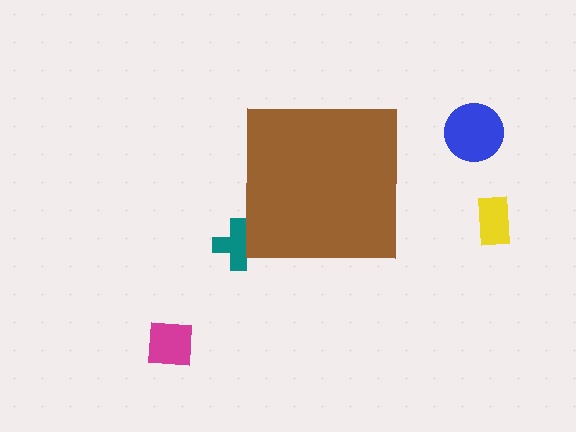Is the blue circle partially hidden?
No, the blue circle is fully visible.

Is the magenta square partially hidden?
No, the magenta square is fully visible.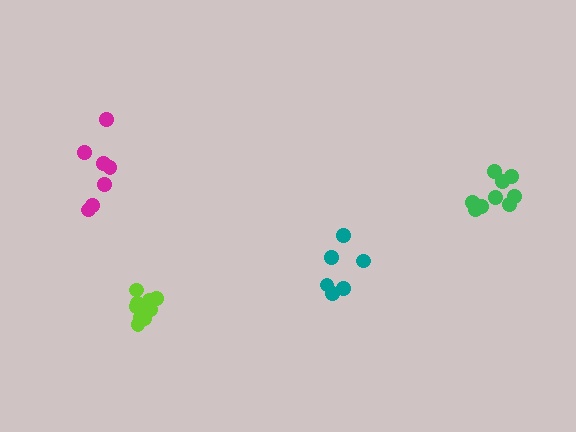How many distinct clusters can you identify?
There are 4 distinct clusters.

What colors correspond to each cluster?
The clusters are colored: magenta, lime, green, teal.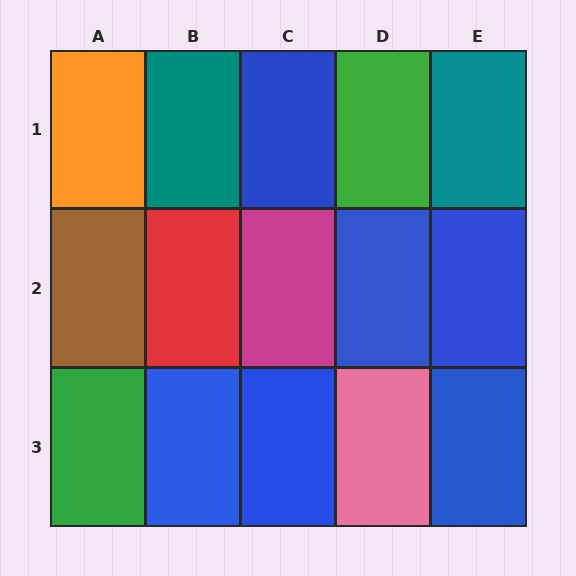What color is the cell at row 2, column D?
Blue.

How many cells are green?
2 cells are green.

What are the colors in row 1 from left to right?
Orange, teal, blue, green, teal.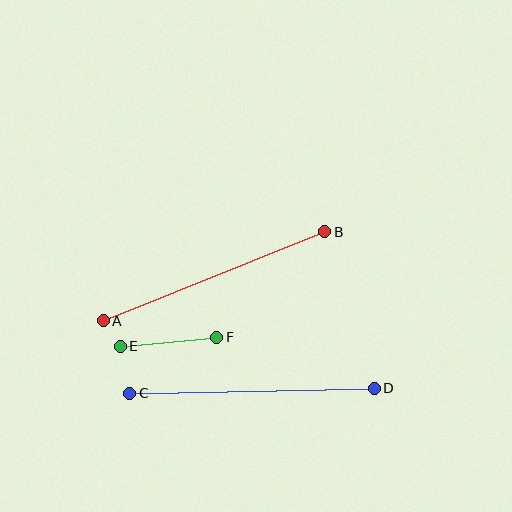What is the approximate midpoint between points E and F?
The midpoint is at approximately (168, 342) pixels.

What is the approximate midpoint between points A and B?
The midpoint is at approximately (214, 276) pixels.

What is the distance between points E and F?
The distance is approximately 97 pixels.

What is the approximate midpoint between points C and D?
The midpoint is at approximately (252, 391) pixels.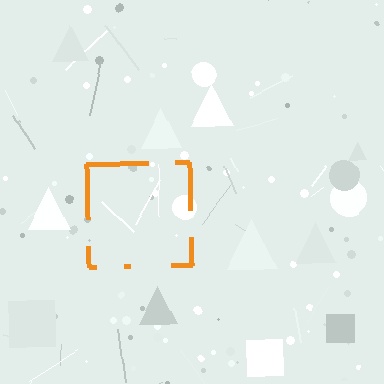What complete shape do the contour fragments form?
The contour fragments form a square.